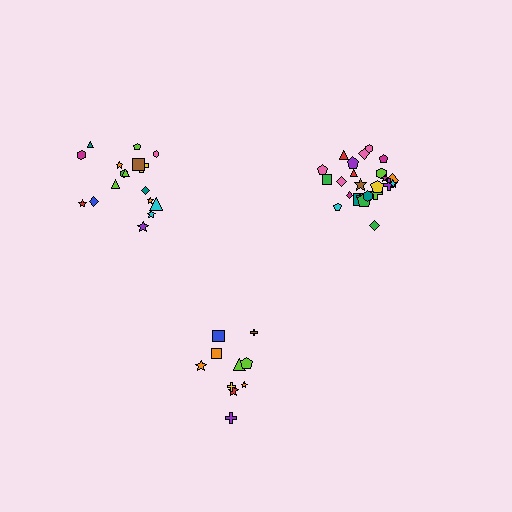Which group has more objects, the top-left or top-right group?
The top-right group.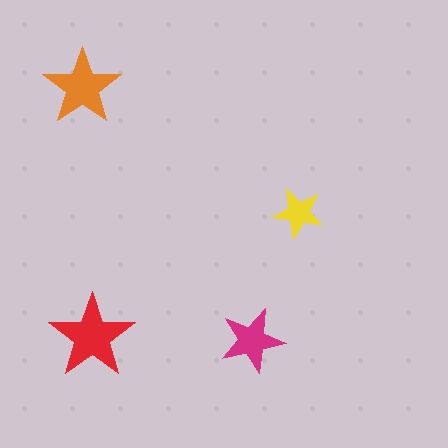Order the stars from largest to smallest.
the red one, the orange one, the magenta one, the yellow one.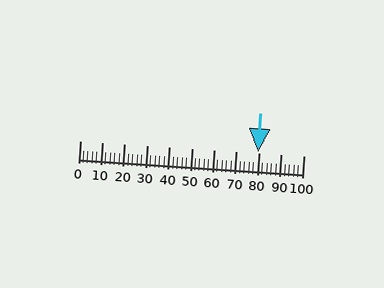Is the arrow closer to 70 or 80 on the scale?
The arrow is closer to 80.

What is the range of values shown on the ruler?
The ruler shows values from 0 to 100.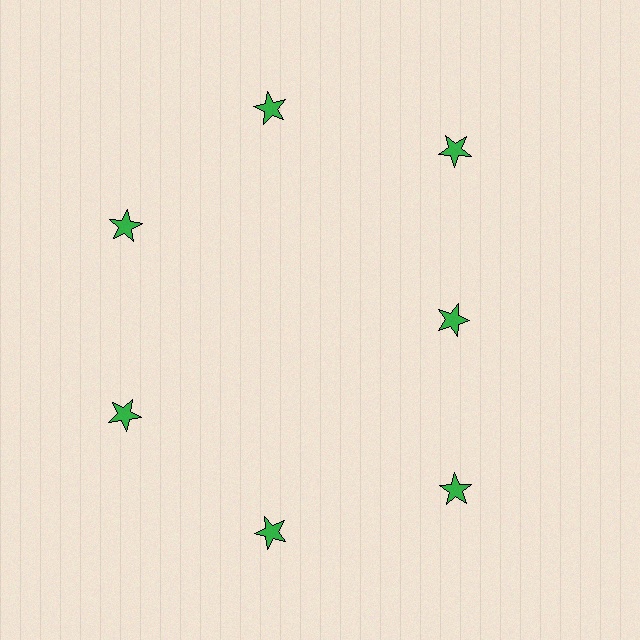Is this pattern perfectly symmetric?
No. The 7 green stars are arranged in a ring, but one element near the 3 o'clock position is pulled inward toward the center, breaking the 7-fold rotational symmetry.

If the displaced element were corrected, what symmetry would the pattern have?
It would have 7-fold rotational symmetry — the pattern would map onto itself every 51 degrees.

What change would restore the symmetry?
The symmetry would be restored by moving it outward, back onto the ring so that all 7 stars sit at equal angles and equal distance from the center.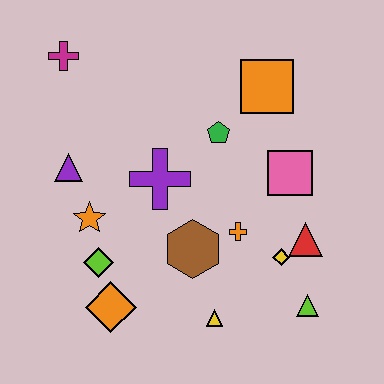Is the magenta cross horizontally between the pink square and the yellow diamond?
No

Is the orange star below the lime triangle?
No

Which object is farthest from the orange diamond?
The orange square is farthest from the orange diamond.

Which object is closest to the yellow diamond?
The red triangle is closest to the yellow diamond.